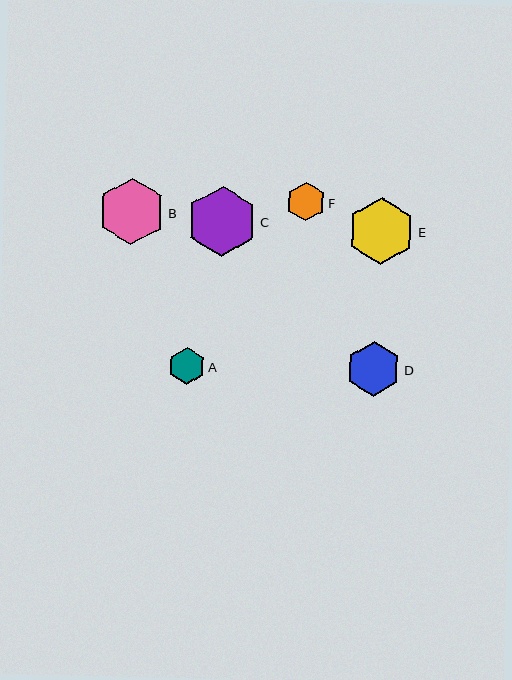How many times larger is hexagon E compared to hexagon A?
Hexagon E is approximately 1.8 times the size of hexagon A.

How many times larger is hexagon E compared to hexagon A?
Hexagon E is approximately 1.8 times the size of hexagon A.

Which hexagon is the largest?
Hexagon C is the largest with a size of approximately 71 pixels.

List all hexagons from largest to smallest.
From largest to smallest: C, B, E, D, F, A.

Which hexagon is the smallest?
Hexagon A is the smallest with a size of approximately 37 pixels.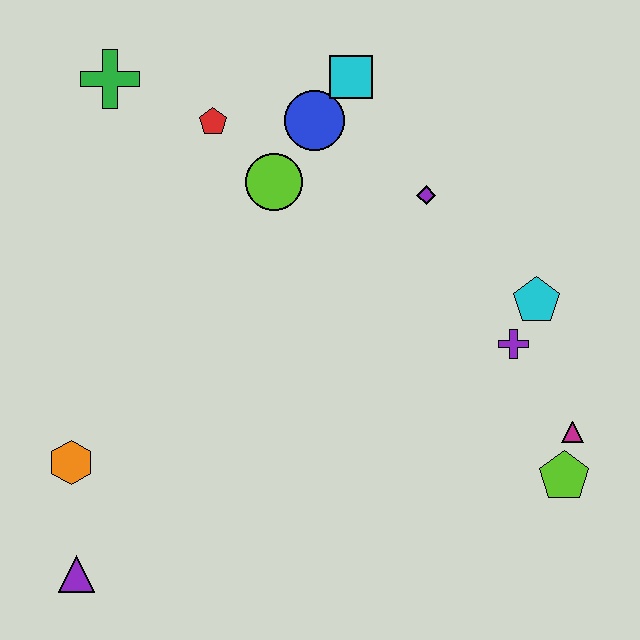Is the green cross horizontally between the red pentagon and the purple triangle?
Yes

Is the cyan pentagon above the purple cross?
Yes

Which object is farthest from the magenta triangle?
The green cross is farthest from the magenta triangle.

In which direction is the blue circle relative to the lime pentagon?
The blue circle is above the lime pentagon.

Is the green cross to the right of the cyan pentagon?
No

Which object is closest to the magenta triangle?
The lime pentagon is closest to the magenta triangle.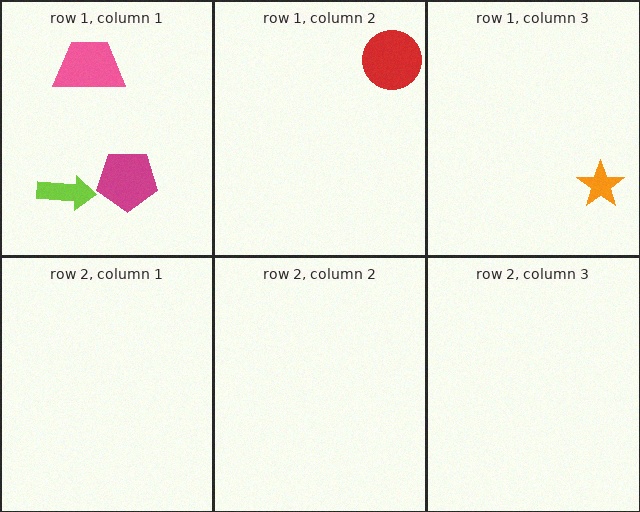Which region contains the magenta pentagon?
The row 1, column 1 region.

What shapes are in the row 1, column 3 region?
The orange star.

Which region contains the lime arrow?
The row 1, column 1 region.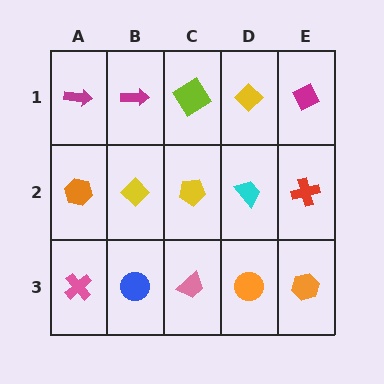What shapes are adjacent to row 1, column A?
An orange hexagon (row 2, column A), a magenta arrow (row 1, column B).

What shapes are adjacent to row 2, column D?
A yellow diamond (row 1, column D), an orange circle (row 3, column D), a yellow pentagon (row 2, column C), a red cross (row 2, column E).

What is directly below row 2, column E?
An orange hexagon.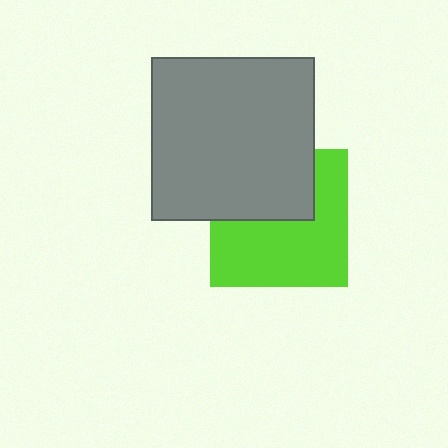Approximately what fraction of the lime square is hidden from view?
Roughly 40% of the lime square is hidden behind the gray square.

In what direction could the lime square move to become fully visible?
The lime square could move down. That would shift it out from behind the gray square entirely.